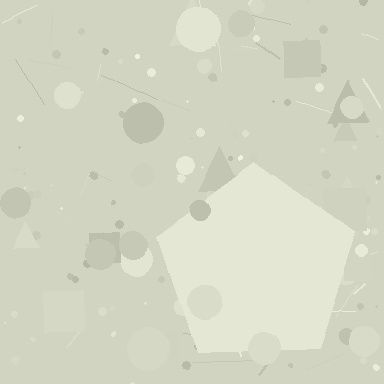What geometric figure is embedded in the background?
A pentagon is embedded in the background.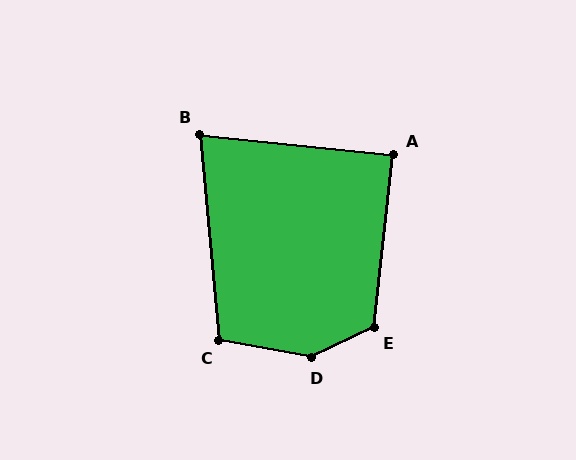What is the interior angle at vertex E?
Approximately 123 degrees (obtuse).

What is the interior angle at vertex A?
Approximately 89 degrees (approximately right).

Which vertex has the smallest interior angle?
B, at approximately 79 degrees.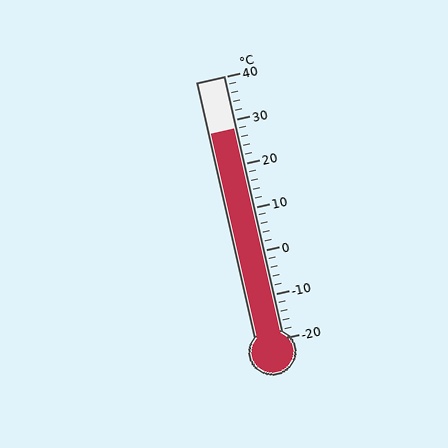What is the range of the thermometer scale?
The thermometer scale ranges from -20°C to 40°C.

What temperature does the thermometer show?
The thermometer shows approximately 28°C.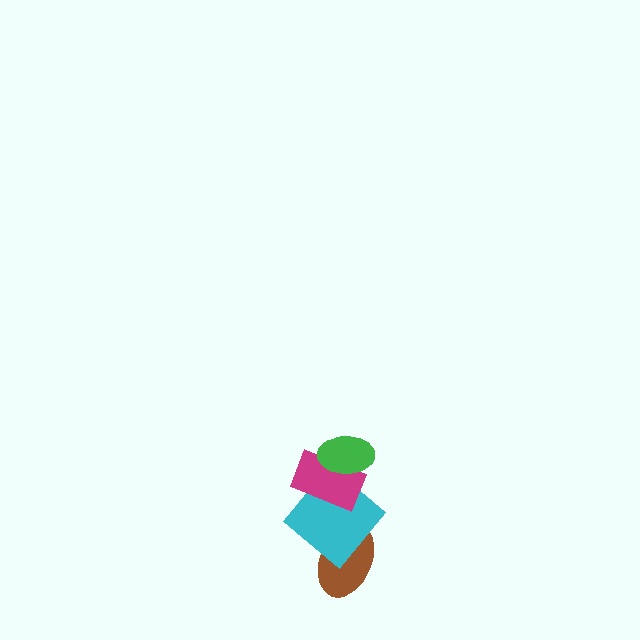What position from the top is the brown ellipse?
The brown ellipse is 4th from the top.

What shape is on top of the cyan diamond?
The magenta rectangle is on top of the cyan diamond.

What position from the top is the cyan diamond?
The cyan diamond is 3rd from the top.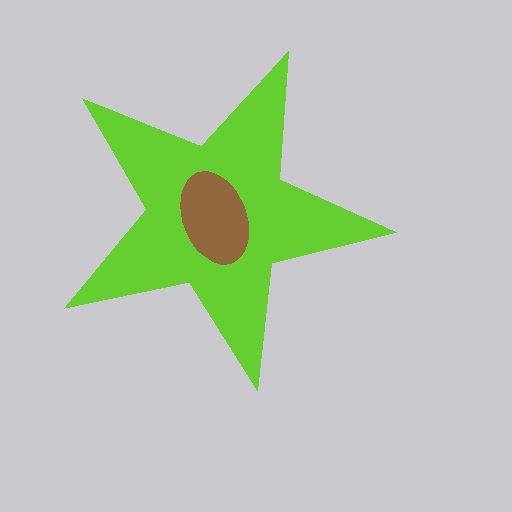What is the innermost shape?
The brown ellipse.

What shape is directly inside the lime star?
The brown ellipse.